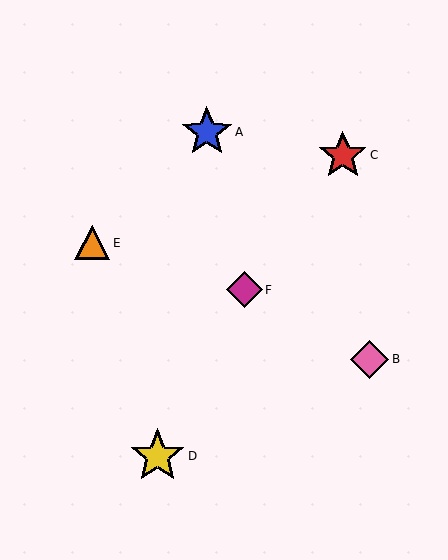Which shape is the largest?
The yellow star (labeled D) is the largest.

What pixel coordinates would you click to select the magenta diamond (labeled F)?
Click at (244, 290) to select the magenta diamond F.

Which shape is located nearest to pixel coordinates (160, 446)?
The yellow star (labeled D) at (158, 456) is nearest to that location.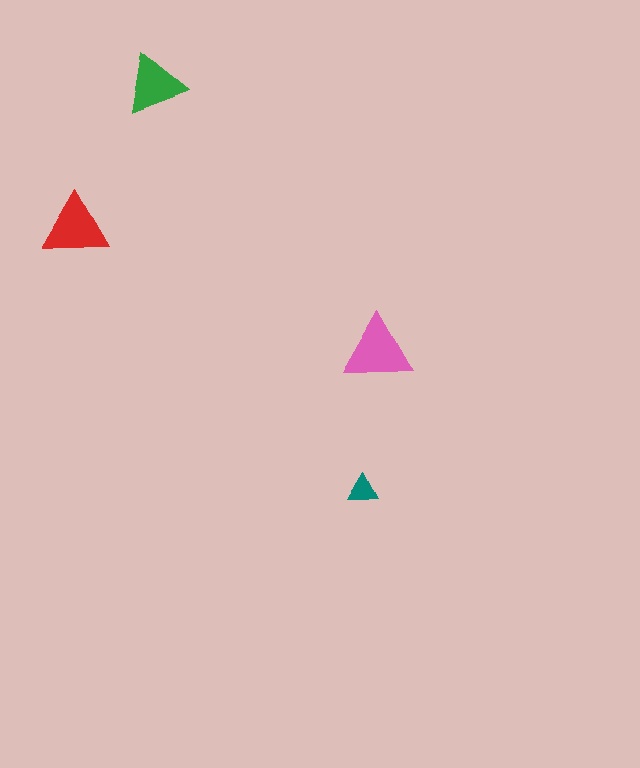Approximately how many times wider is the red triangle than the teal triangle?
About 2 times wider.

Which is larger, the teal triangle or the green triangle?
The green one.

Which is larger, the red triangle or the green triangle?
The red one.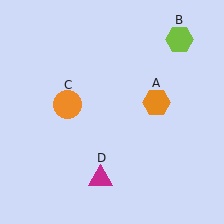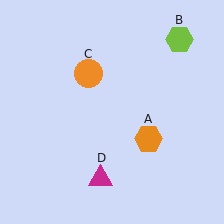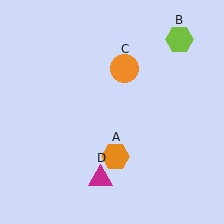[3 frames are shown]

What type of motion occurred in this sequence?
The orange hexagon (object A), orange circle (object C) rotated clockwise around the center of the scene.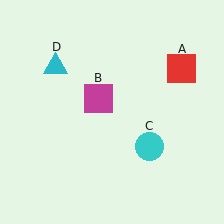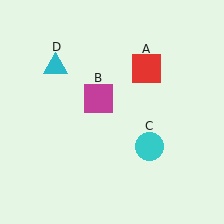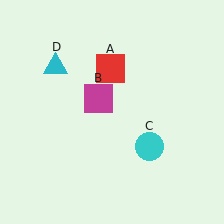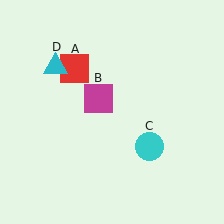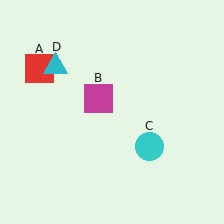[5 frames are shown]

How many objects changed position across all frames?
1 object changed position: red square (object A).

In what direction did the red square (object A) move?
The red square (object A) moved left.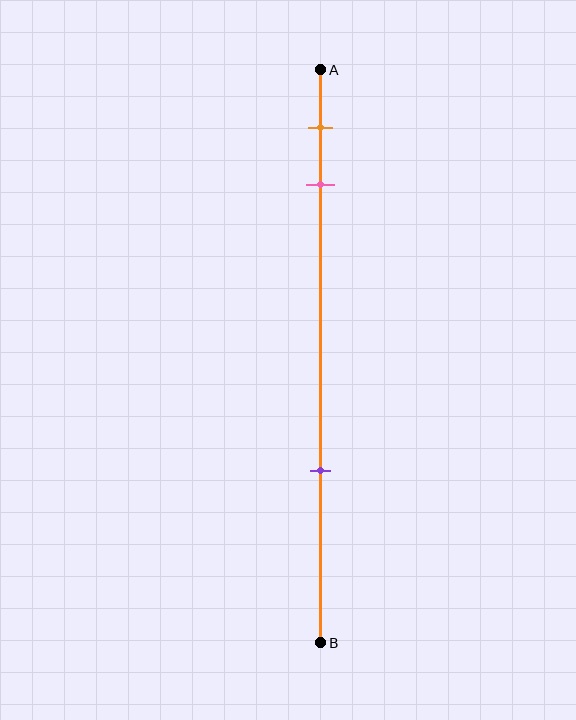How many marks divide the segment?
There are 3 marks dividing the segment.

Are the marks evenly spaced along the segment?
No, the marks are not evenly spaced.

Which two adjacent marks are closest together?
The orange and pink marks are the closest adjacent pair.